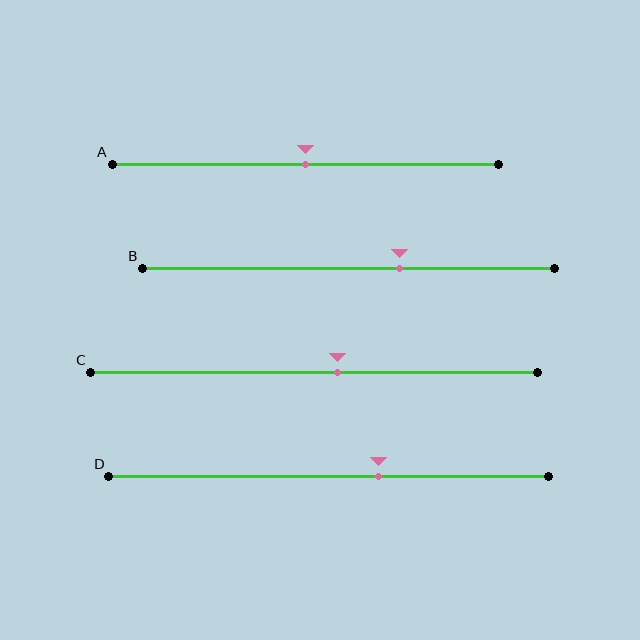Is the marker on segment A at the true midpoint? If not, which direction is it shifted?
Yes, the marker on segment A is at the true midpoint.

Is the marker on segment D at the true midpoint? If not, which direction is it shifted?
No, the marker on segment D is shifted to the right by about 11% of the segment length.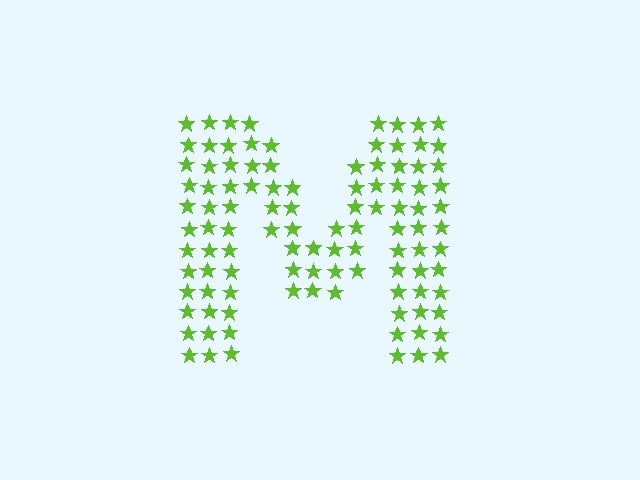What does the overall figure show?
The overall figure shows the letter M.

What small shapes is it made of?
It is made of small stars.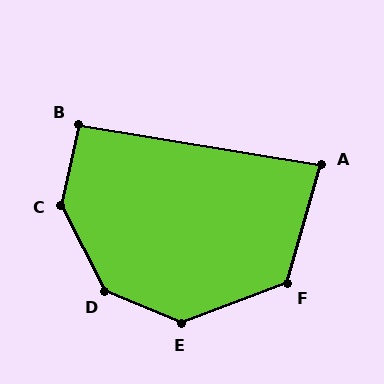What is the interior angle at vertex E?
Approximately 136 degrees (obtuse).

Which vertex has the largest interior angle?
C, at approximately 140 degrees.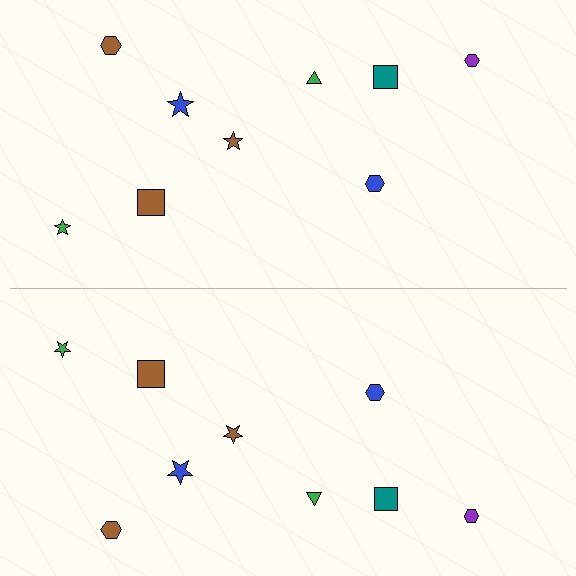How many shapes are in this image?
There are 18 shapes in this image.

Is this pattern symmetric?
Yes, this pattern has bilateral (reflection) symmetry.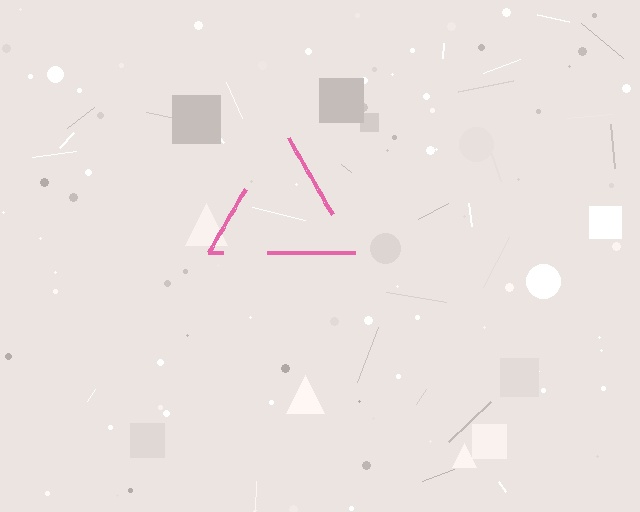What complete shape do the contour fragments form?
The contour fragments form a triangle.